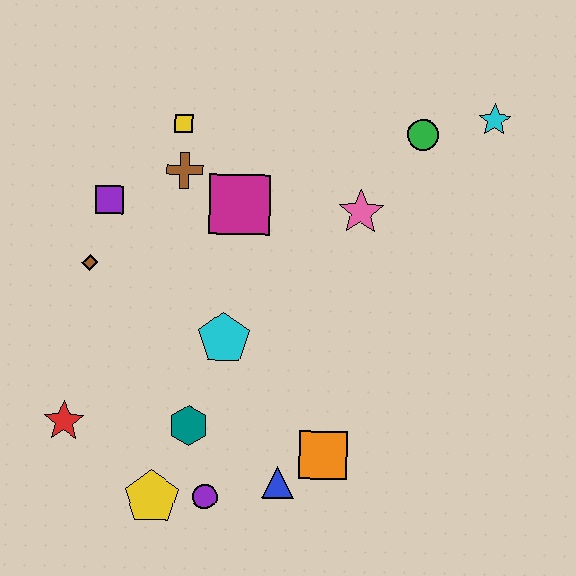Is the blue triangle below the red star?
Yes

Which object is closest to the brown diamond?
The purple square is closest to the brown diamond.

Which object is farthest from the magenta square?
The yellow pentagon is farthest from the magenta square.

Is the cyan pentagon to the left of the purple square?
No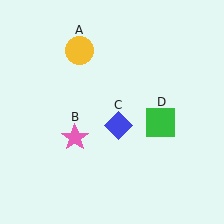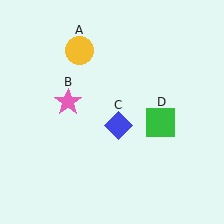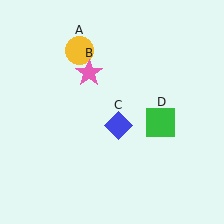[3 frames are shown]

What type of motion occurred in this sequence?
The pink star (object B) rotated clockwise around the center of the scene.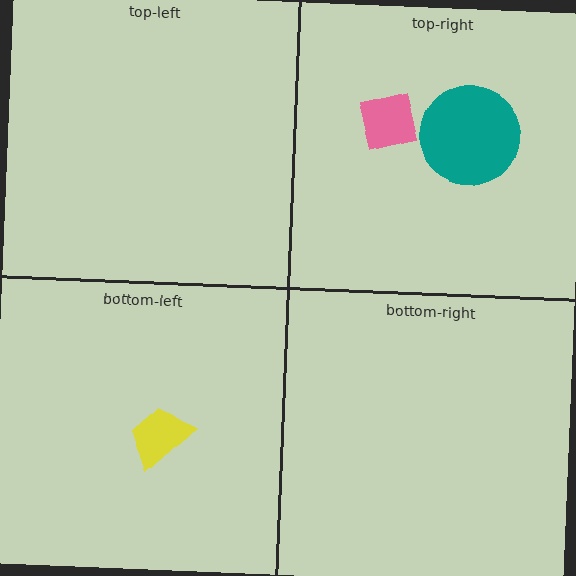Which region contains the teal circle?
The top-right region.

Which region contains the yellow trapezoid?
The bottom-left region.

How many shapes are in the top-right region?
2.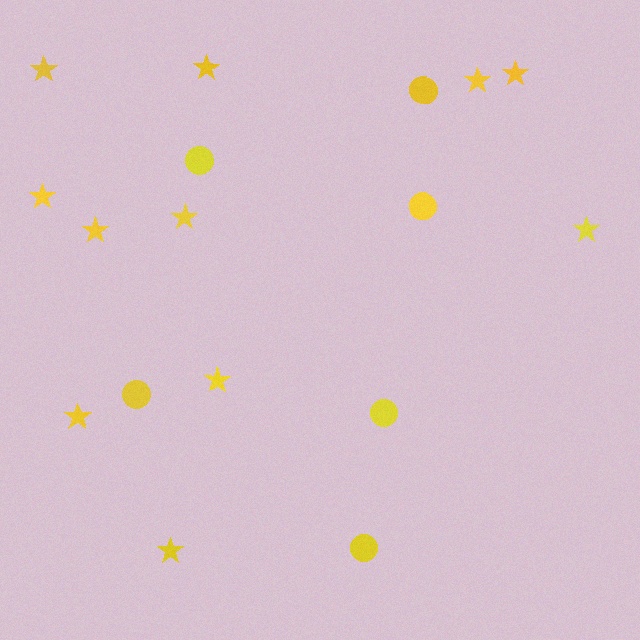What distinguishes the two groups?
There are 2 groups: one group of stars (11) and one group of circles (6).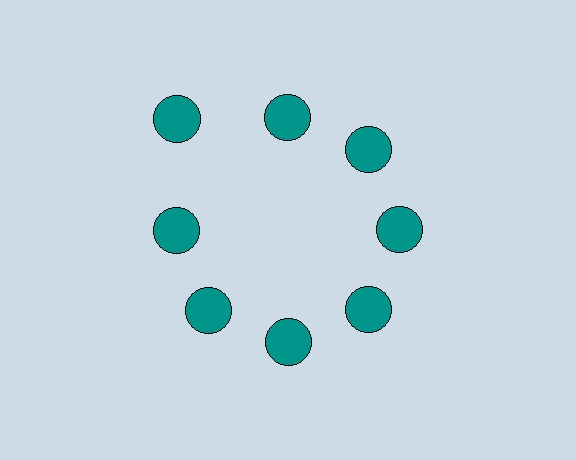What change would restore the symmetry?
The symmetry would be restored by moving it inward, back onto the ring so that all 8 circles sit at equal angles and equal distance from the center.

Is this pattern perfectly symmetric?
No. The 8 teal circles are arranged in a ring, but one element near the 10 o'clock position is pushed outward from the center, breaking the 8-fold rotational symmetry.